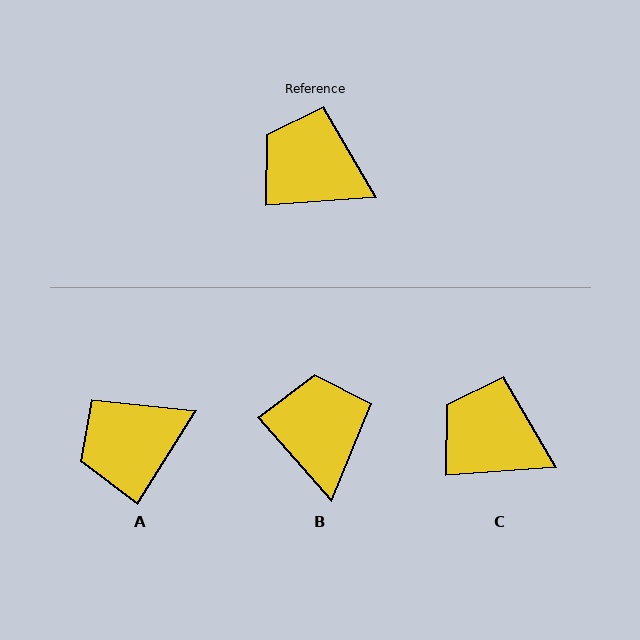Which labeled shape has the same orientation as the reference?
C.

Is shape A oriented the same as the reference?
No, it is off by about 54 degrees.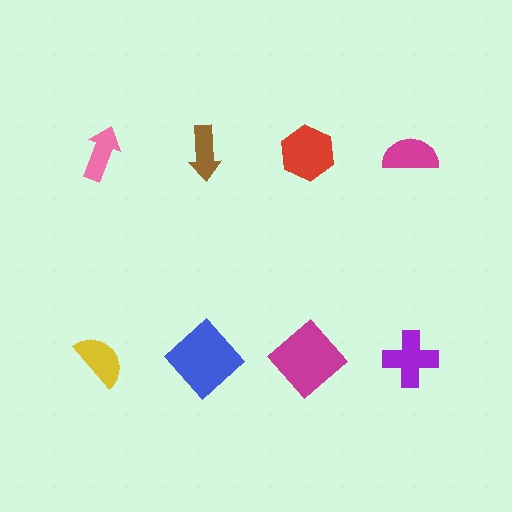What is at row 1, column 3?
A red hexagon.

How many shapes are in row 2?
4 shapes.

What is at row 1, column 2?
A brown arrow.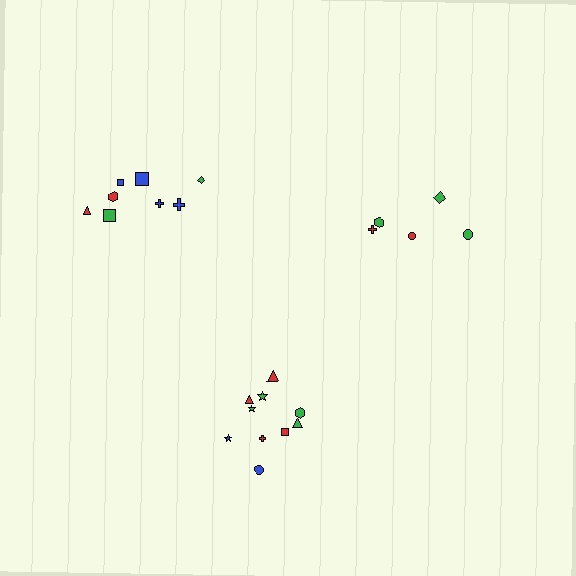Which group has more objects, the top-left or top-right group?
The top-left group.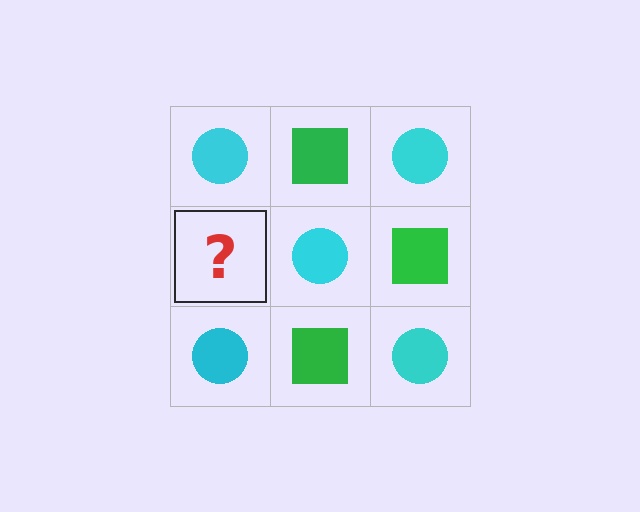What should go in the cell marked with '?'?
The missing cell should contain a green square.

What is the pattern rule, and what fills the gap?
The rule is that it alternates cyan circle and green square in a checkerboard pattern. The gap should be filled with a green square.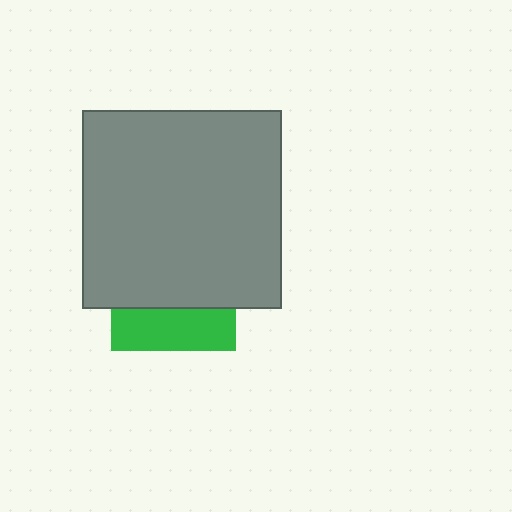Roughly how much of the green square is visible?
A small part of it is visible (roughly 33%).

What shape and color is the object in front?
The object in front is a gray square.